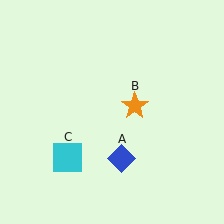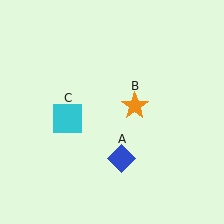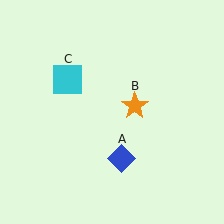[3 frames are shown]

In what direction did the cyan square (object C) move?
The cyan square (object C) moved up.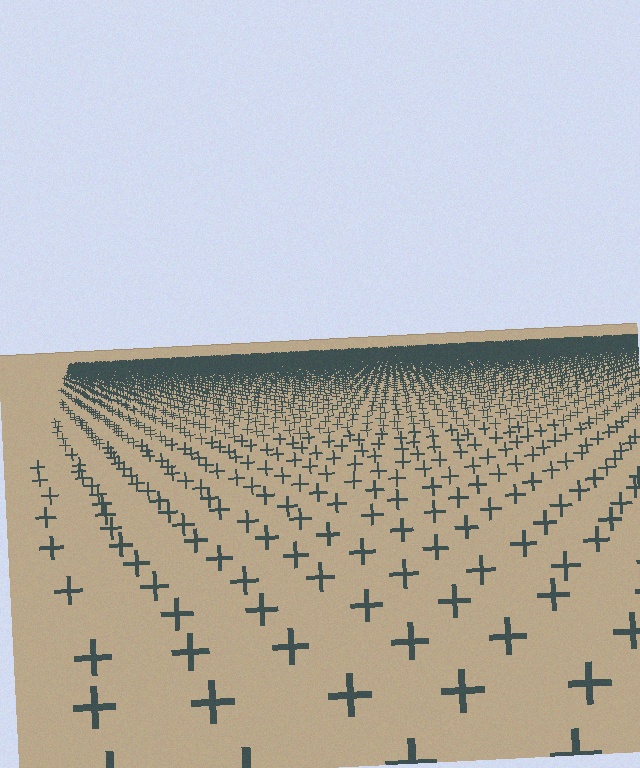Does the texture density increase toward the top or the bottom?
Density increases toward the top.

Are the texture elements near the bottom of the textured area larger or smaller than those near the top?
Larger. Near the bottom, elements are closer to the viewer and appear at a bigger on-screen size.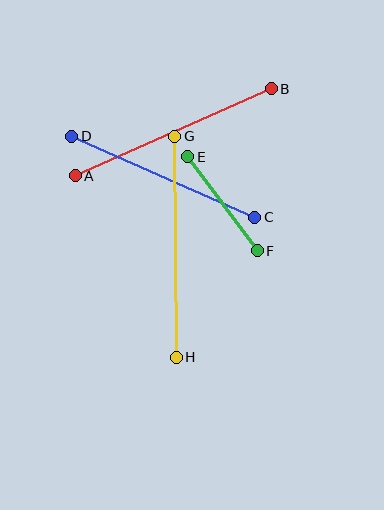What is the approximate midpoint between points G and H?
The midpoint is at approximately (175, 247) pixels.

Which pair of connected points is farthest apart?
Points G and H are farthest apart.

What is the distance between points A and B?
The distance is approximately 214 pixels.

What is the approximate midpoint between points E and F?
The midpoint is at approximately (223, 204) pixels.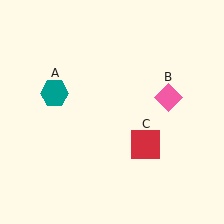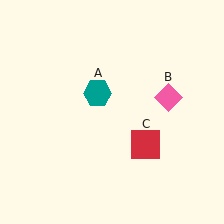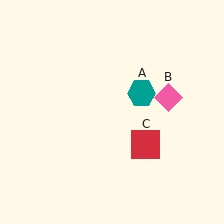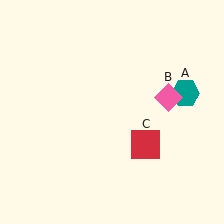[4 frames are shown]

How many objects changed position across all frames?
1 object changed position: teal hexagon (object A).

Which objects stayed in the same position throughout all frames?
Pink diamond (object B) and red square (object C) remained stationary.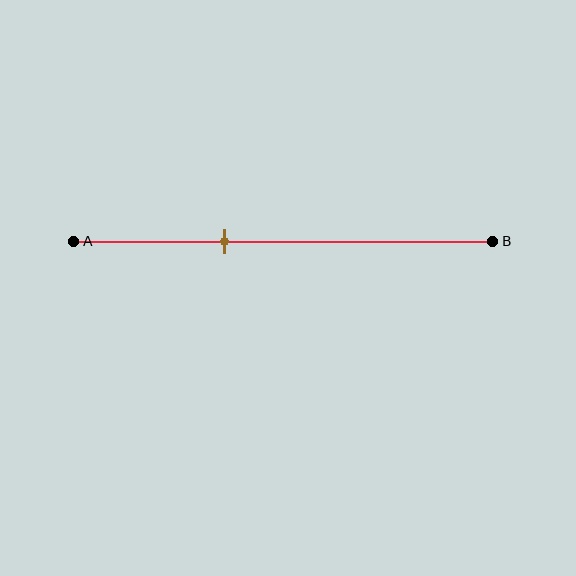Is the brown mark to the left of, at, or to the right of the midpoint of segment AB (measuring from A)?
The brown mark is to the left of the midpoint of segment AB.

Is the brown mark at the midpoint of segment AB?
No, the mark is at about 35% from A, not at the 50% midpoint.